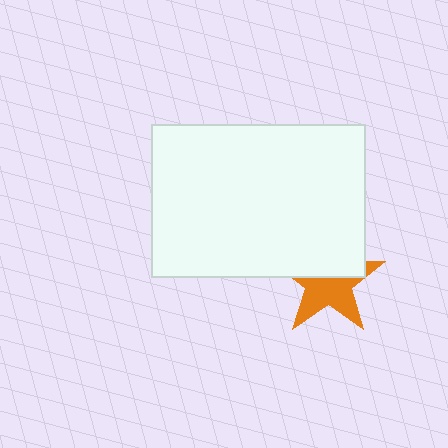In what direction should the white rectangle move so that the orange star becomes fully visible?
The white rectangle should move up. That is the shortest direction to clear the overlap and leave the orange star fully visible.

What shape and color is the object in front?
The object in front is a white rectangle.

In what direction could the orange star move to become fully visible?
The orange star could move down. That would shift it out from behind the white rectangle entirely.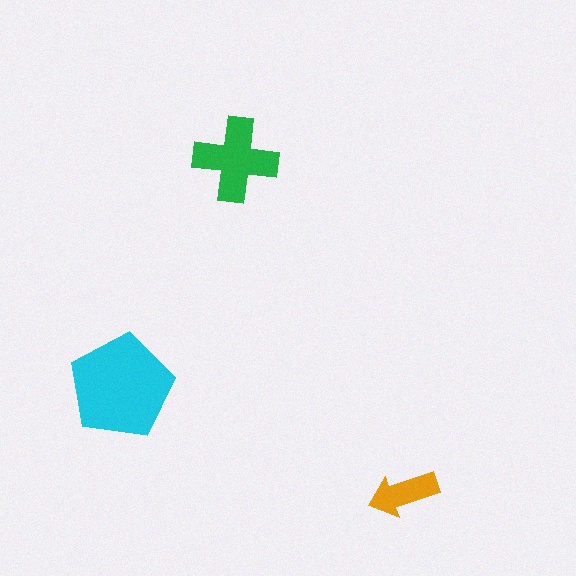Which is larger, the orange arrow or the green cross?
The green cross.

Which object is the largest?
The cyan pentagon.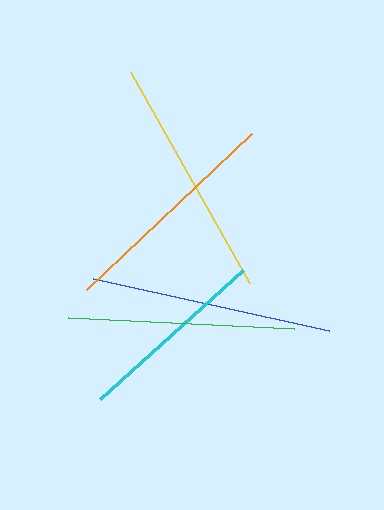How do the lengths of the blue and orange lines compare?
The blue and orange lines are approximately the same length.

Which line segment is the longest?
The blue line is the longest at approximately 242 pixels.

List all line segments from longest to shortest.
From longest to shortest: blue, yellow, orange, green, cyan.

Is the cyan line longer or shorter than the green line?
The green line is longer than the cyan line.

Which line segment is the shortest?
The cyan line is the shortest at approximately 193 pixels.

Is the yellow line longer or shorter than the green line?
The yellow line is longer than the green line.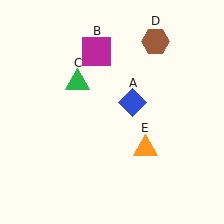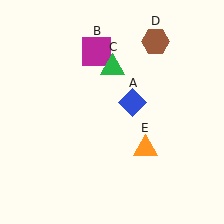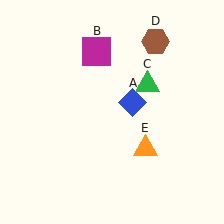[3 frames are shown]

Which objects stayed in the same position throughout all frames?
Blue diamond (object A) and magenta square (object B) and brown hexagon (object D) and orange triangle (object E) remained stationary.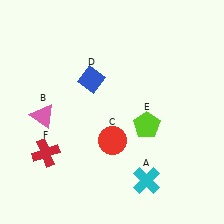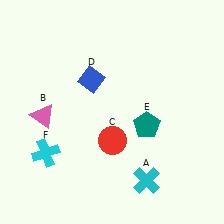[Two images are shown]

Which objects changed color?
E changed from lime to teal. F changed from red to cyan.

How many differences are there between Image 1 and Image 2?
There are 2 differences between the two images.